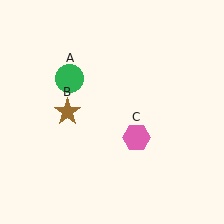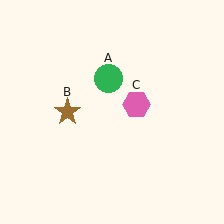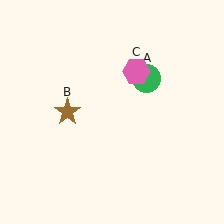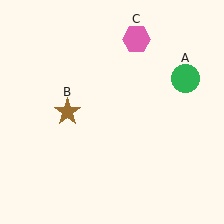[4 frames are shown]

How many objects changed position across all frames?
2 objects changed position: green circle (object A), pink hexagon (object C).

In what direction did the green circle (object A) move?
The green circle (object A) moved right.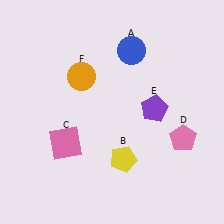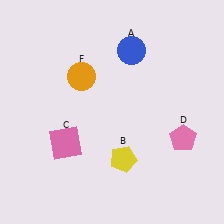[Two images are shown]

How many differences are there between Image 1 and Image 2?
There is 1 difference between the two images.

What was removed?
The purple pentagon (E) was removed in Image 2.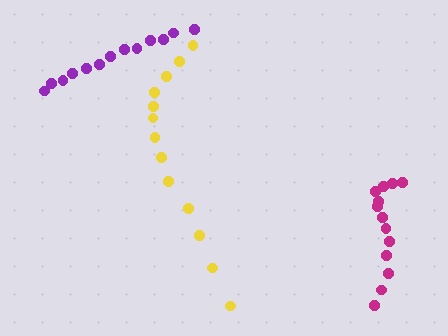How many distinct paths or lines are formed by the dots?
There are 3 distinct paths.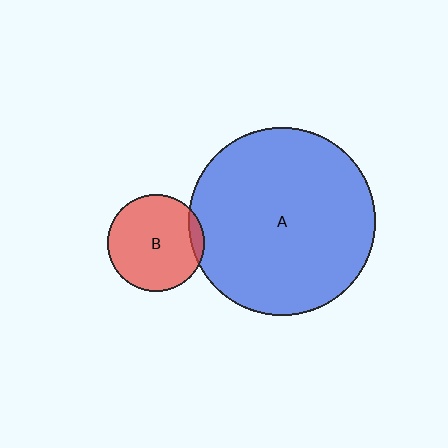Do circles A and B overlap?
Yes.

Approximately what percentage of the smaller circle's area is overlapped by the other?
Approximately 10%.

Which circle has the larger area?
Circle A (blue).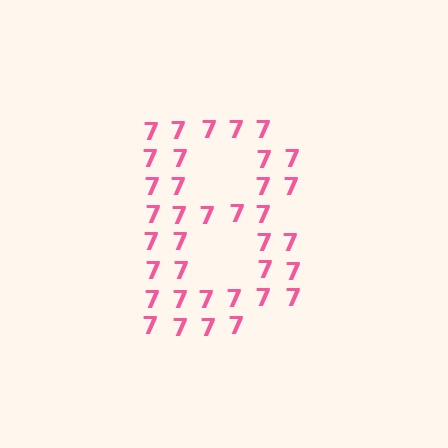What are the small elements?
The small elements are digit 7's.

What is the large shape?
The large shape is the letter B.